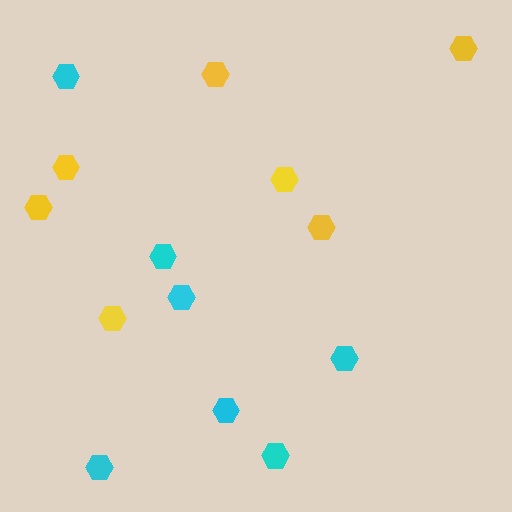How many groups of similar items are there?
There are 2 groups: one group of cyan hexagons (7) and one group of yellow hexagons (7).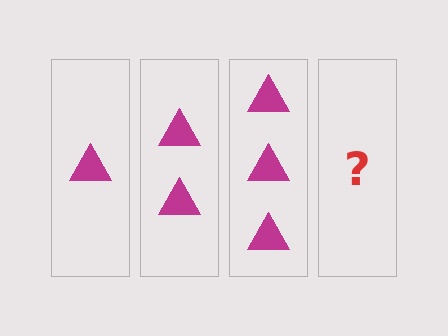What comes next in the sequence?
The next element should be 4 triangles.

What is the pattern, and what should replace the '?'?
The pattern is that each step adds one more triangle. The '?' should be 4 triangles.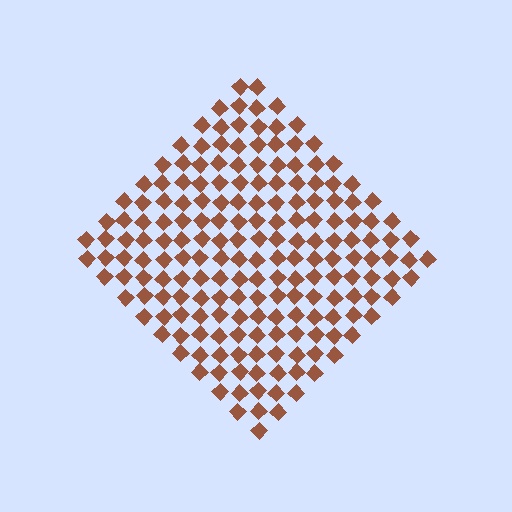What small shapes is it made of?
It is made of small diamonds.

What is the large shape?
The large shape is a diamond.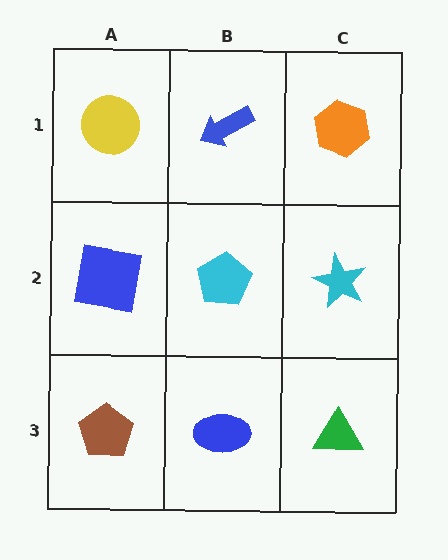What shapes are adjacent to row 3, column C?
A cyan star (row 2, column C), a blue ellipse (row 3, column B).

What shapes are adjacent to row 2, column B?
A blue arrow (row 1, column B), a blue ellipse (row 3, column B), a blue square (row 2, column A), a cyan star (row 2, column C).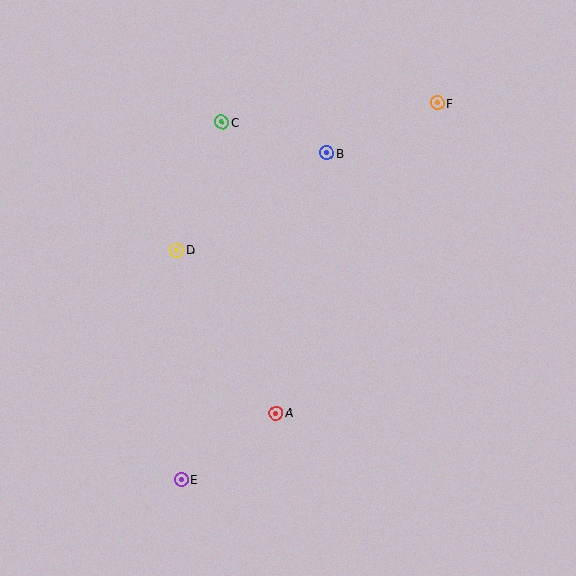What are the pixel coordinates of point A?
Point A is at (276, 413).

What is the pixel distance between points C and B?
The distance between C and B is 109 pixels.